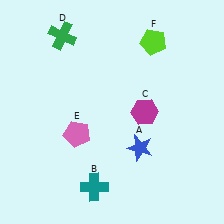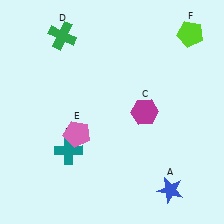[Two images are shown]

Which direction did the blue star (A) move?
The blue star (A) moved down.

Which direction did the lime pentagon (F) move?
The lime pentagon (F) moved right.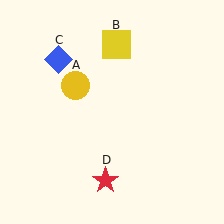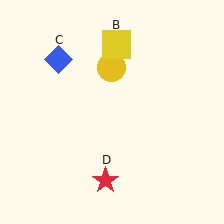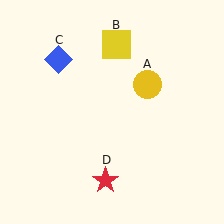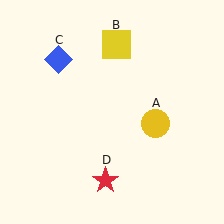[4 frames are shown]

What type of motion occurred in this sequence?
The yellow circle (object A) rotated clockwise around the center of the scene.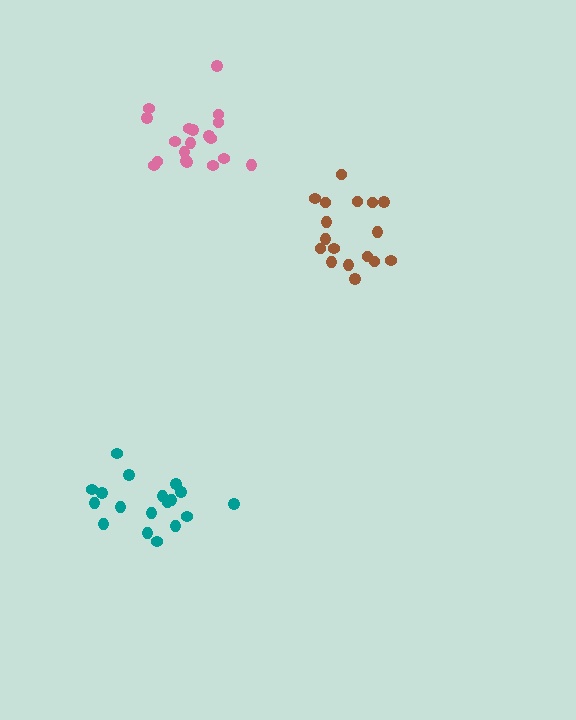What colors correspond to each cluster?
The clusters are colored: teal, brown, pink.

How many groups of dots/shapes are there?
There are 3 groups.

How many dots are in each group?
Group 1: 18 dots, Group 2: 17 dots, Group 3: 19 dots (54 total).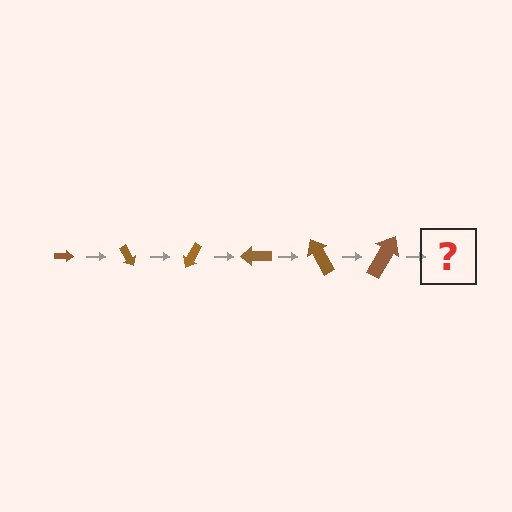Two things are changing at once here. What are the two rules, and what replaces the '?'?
The two rules are that the arrow grows larger each step and it rotates 60 degrees each step. The '?' should be an arrow, larger than the previous one and rotated 360 degrees from the start.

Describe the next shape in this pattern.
It should be an arrow, larger than the previous one and rotated 360 degrees from the start.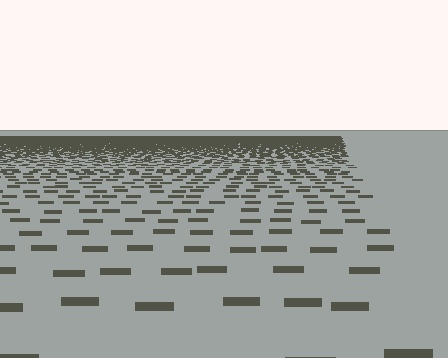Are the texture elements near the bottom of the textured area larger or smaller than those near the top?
Larger. Near the bottom, elements are closer to the viewer and appear at a bigger on-screen size.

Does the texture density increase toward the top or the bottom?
Density increases toward the top.